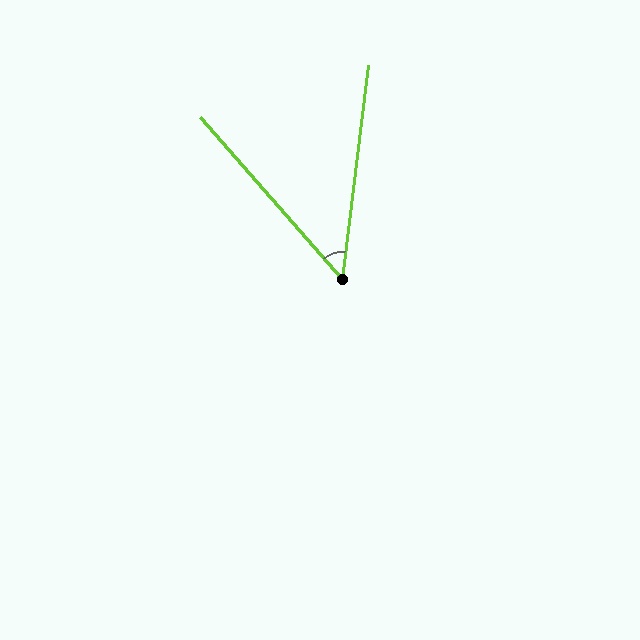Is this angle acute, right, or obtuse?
It is acute.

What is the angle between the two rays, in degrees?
Approximately 48 degrees.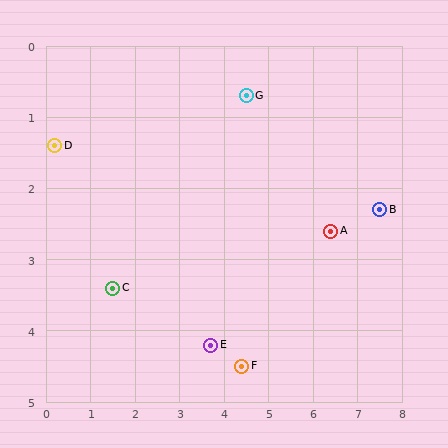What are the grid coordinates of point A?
Point A is at approximately (6.4, 2.6).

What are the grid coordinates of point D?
Point D is at approximately (0.2, 1.4).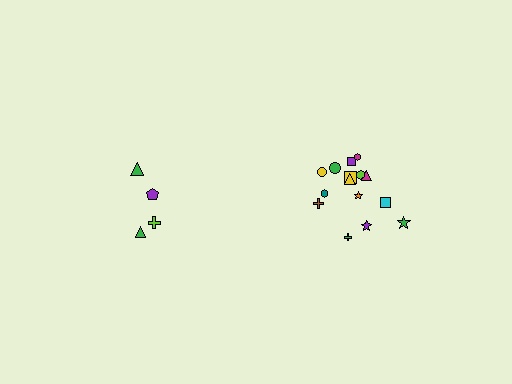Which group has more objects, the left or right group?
The right group.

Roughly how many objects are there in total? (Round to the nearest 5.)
Roughly 20 objects in total.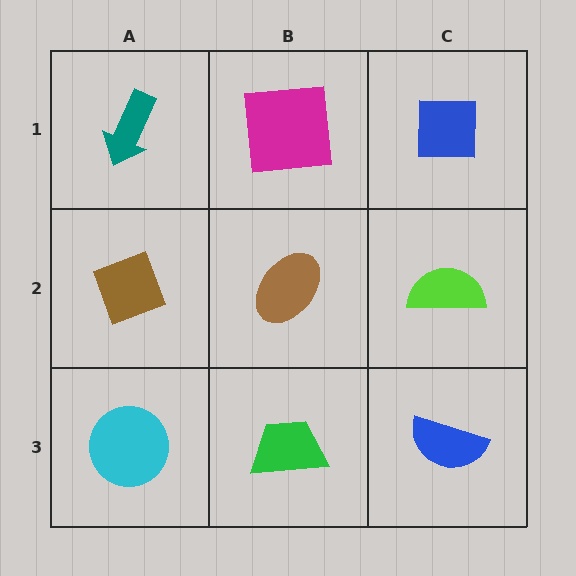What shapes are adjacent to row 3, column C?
A lime semicircle (row 2, column C), a green trapezoid (row 3, column B).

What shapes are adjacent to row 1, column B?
A brown ellipse (row 2, column B), a teal arrow (row 1, column A), a blue square (row 1, column C).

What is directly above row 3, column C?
A lime semicircle.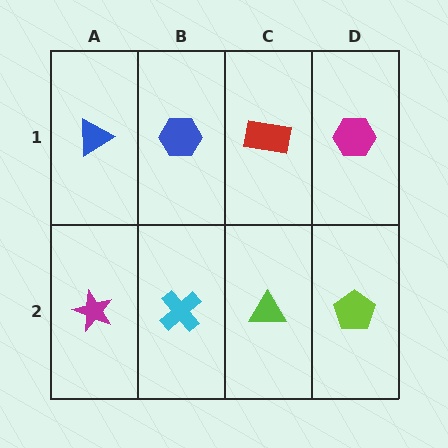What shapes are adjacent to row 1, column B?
A cyan cross (row 2, column B), a blue triangle (row 1, column A), a red rectangle (row 1, column C).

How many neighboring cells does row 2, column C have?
3.